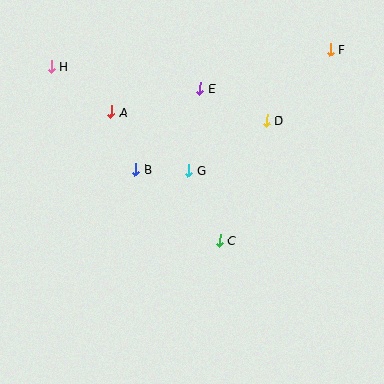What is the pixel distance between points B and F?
The distance between B and F is 228 pixels.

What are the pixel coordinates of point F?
Point F is at (330, 50).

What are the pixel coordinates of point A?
Point A is at (111, 112).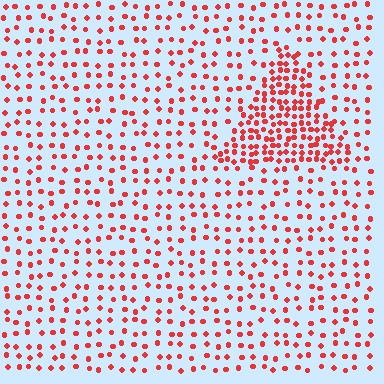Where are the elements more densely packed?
The elements are more densely packed inside the triangle boundary.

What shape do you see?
I see a triangle.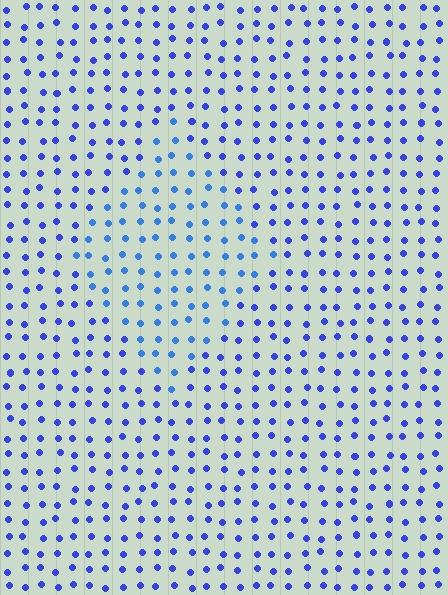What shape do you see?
I see a diamond.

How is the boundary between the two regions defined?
The boundary is defined purely by a slight shift in hue (about 21 degrees). Spacing, size, and orientation are identical on both sides.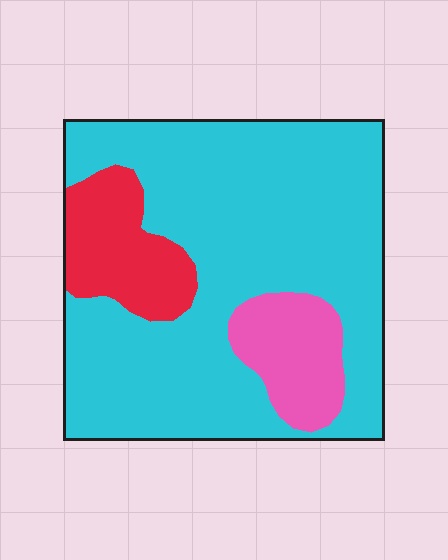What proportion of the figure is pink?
Pink covers 12% of the figure.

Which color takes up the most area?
Cyan, at roughly 75%.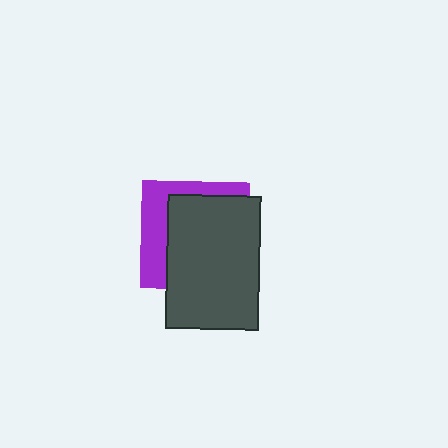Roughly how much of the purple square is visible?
A small part of it is visible (roughly 34%).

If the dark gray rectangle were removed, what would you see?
You would see the complete purple square.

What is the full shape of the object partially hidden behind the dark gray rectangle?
The partially hidden object is a purple square.